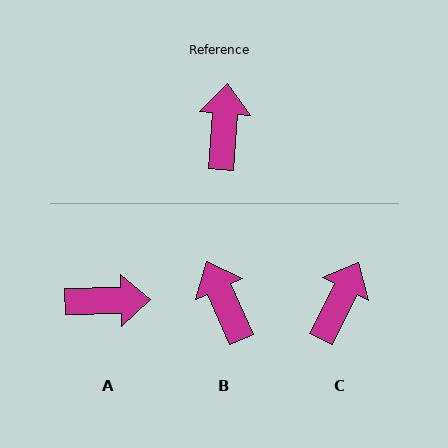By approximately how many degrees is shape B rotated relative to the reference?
Approximately 28 degrees counter-clockwise.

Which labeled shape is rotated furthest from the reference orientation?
A, about 85 degrees away.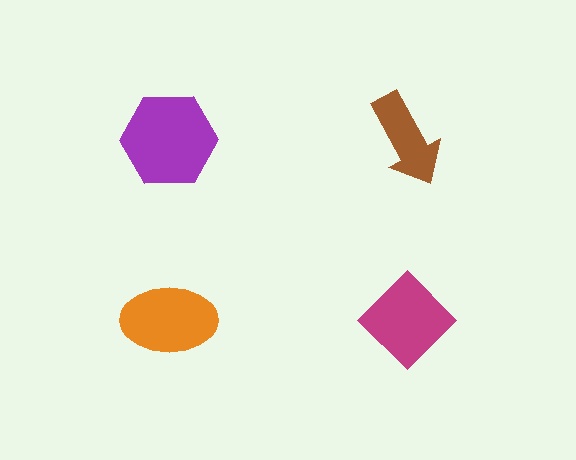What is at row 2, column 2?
A magenta diamond.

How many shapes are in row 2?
2 shapes.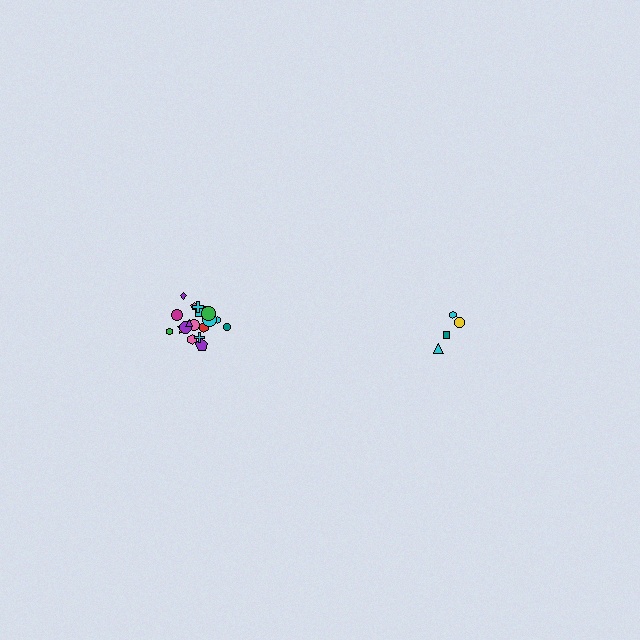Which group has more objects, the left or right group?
The left group.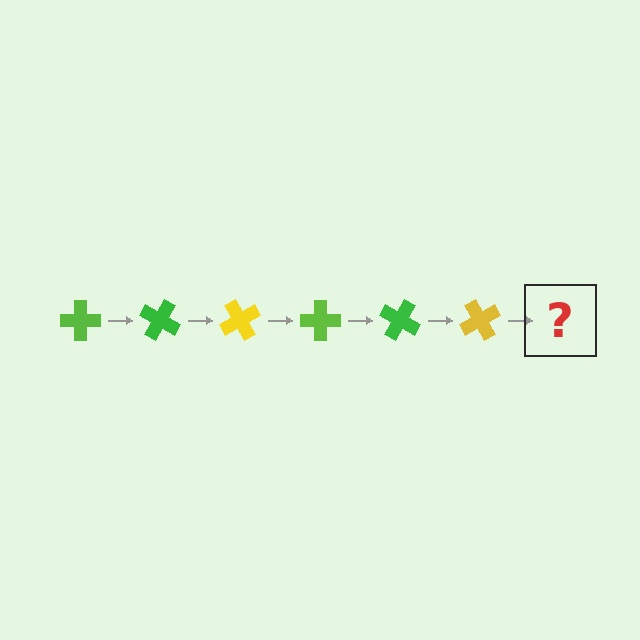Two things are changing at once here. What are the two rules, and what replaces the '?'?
The two rules are that it rotates 30 degrees each step and the color cycles through lime, green, and yellow. The '?' should be a lime cross, rotated 180 degrees from the start.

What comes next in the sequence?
The next element should be a lime cross, rotated 180 degrees from the start.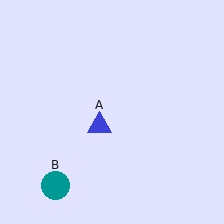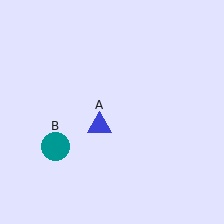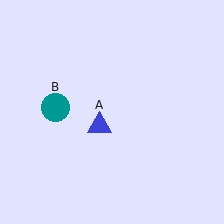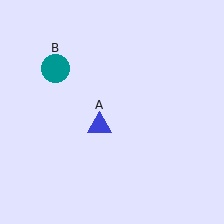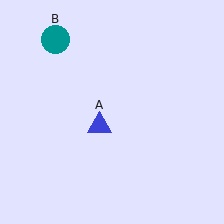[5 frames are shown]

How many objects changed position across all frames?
1 object changed position: teal circle (object B).